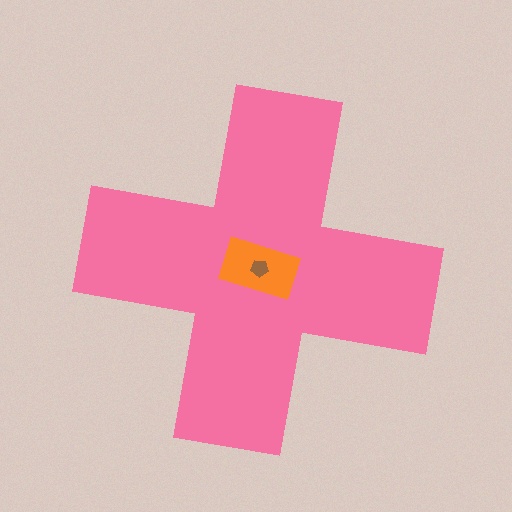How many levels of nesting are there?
3.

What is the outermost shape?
The pink cross.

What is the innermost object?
The brown pentagon.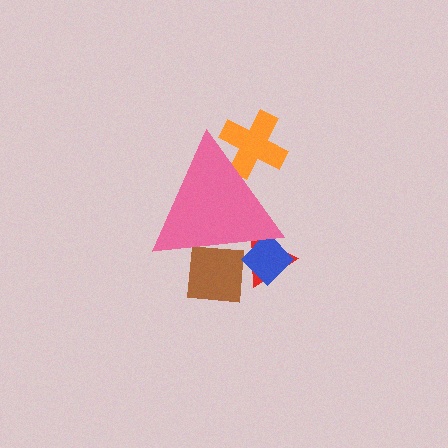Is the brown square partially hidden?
Yes, the brown square is partially hidden behind the pink triangle.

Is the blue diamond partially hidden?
Yes, the blue diamond is partially hidden behind the pink triangle.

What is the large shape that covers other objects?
A pink triangle.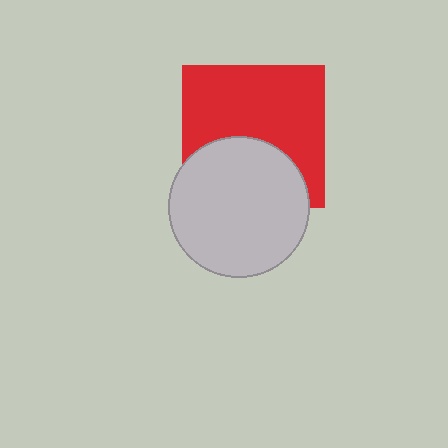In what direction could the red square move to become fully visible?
The red square could move up. That would shift it out from behind the light gray circle entirely.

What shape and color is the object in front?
The object in front is a light gray circle.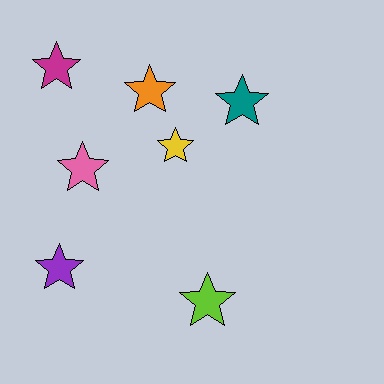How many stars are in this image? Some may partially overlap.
There are 7 stars.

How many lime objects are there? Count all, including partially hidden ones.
There is 1 lime object.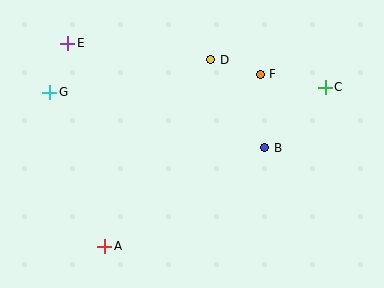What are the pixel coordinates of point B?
Point B is at (265, 148).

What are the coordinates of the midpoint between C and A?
The midpoint between C and A is at (215, 167).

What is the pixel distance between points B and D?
The distance between B and D is 103 pixels.